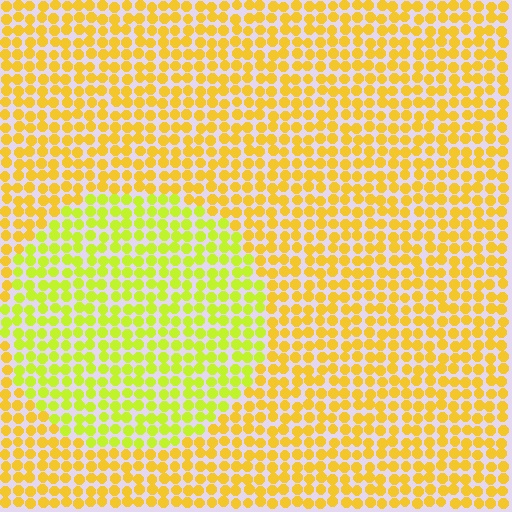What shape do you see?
I see a circle.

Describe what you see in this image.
The image is filled with small yellow elements in a uniform arrangement. A circle-shaped region is visible where the elements are tinted to a slightly different hue, forming a subtle color boundary.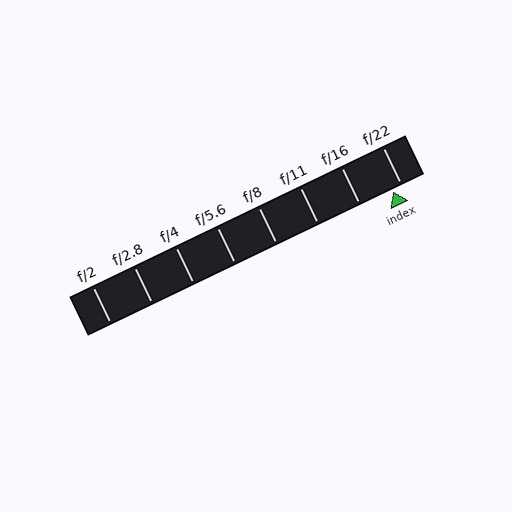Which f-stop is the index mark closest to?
The index mark is closest to f/22.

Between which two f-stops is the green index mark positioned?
The index mark is between f/16 and f/22.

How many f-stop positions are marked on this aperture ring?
There are 8 f-stop positions marked.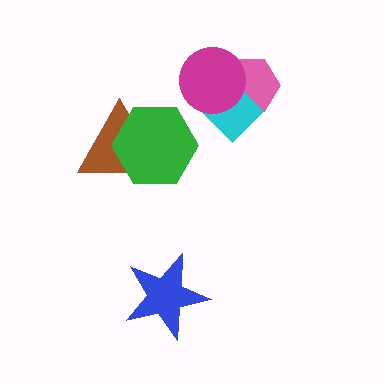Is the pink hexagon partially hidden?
Yes, it is partially covered by another shape.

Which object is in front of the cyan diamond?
The magenta circle is in front of the cyan diamond.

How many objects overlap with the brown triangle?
1 object overlaps with the brown triangle.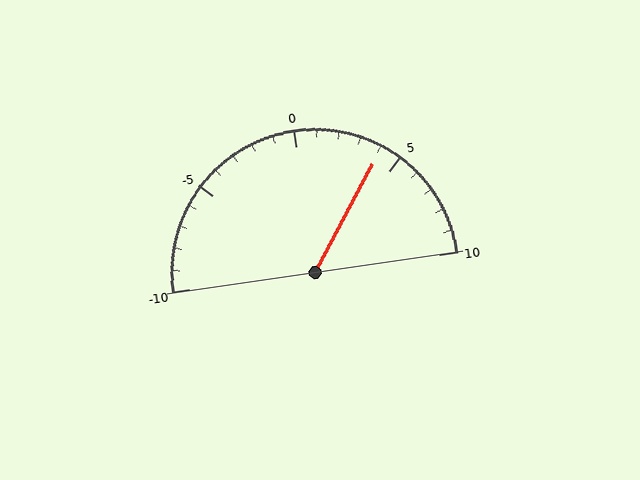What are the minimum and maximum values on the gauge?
The gauge ranges from -10 to 10.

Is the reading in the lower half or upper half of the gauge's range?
The reading is in the upper half of the range (-10 to 10).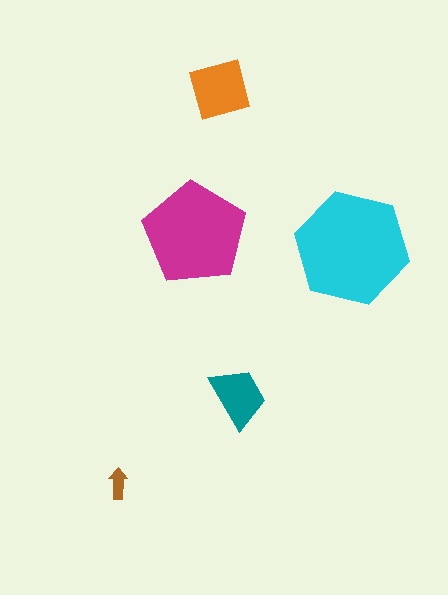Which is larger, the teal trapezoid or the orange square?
The orange square.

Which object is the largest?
The cyan hexagon.